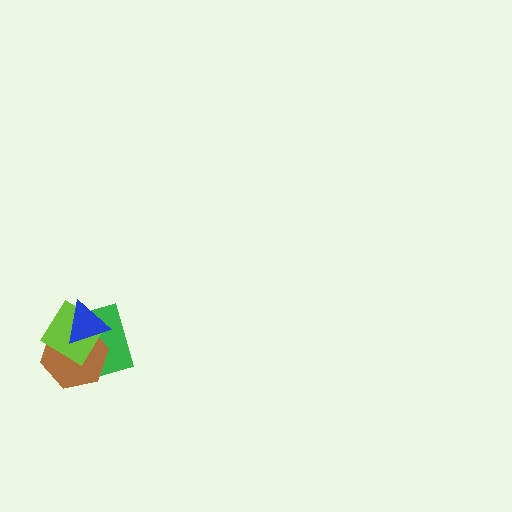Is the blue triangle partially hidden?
No, no other shape covers it.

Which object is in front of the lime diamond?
The blue triangle is in front of the lime diamond.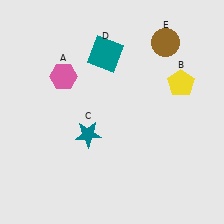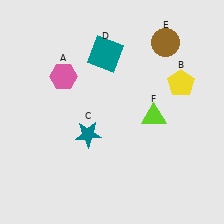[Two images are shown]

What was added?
A lime triangle (F) was added in Image 2.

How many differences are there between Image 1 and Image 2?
There is 1 difference between the two images.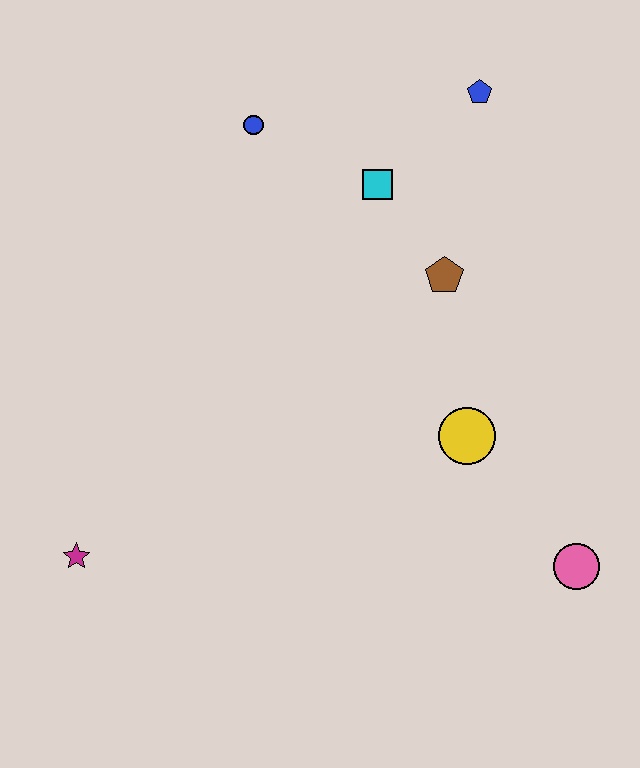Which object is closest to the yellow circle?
The brown pentagon is closest to the yellow circle.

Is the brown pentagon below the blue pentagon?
Yes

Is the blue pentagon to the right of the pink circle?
No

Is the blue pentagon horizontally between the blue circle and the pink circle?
Yes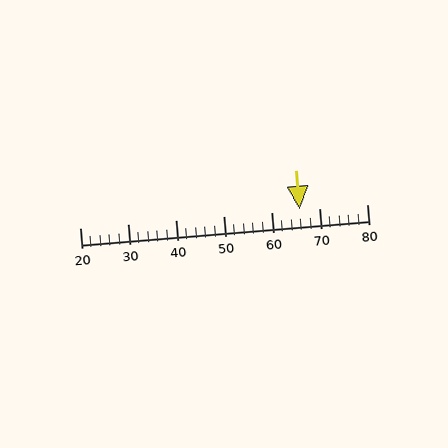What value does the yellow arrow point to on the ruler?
The yellow arrow points to approximately 66.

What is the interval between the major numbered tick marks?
The major tick marks are spaced 10 units apart.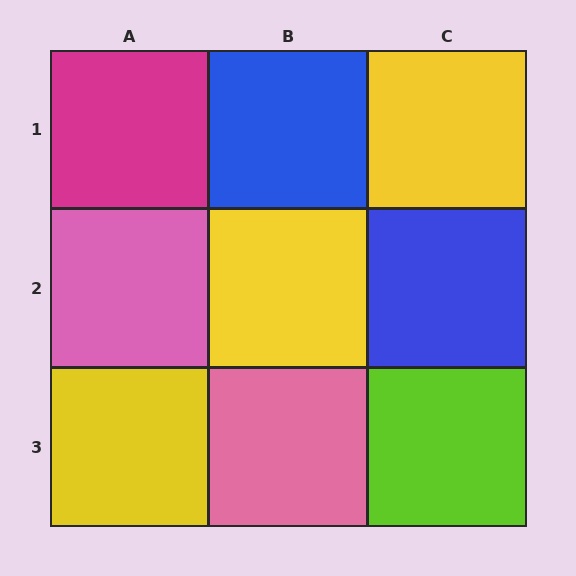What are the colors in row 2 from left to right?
Pink, yellow, blue.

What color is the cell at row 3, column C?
Lime.